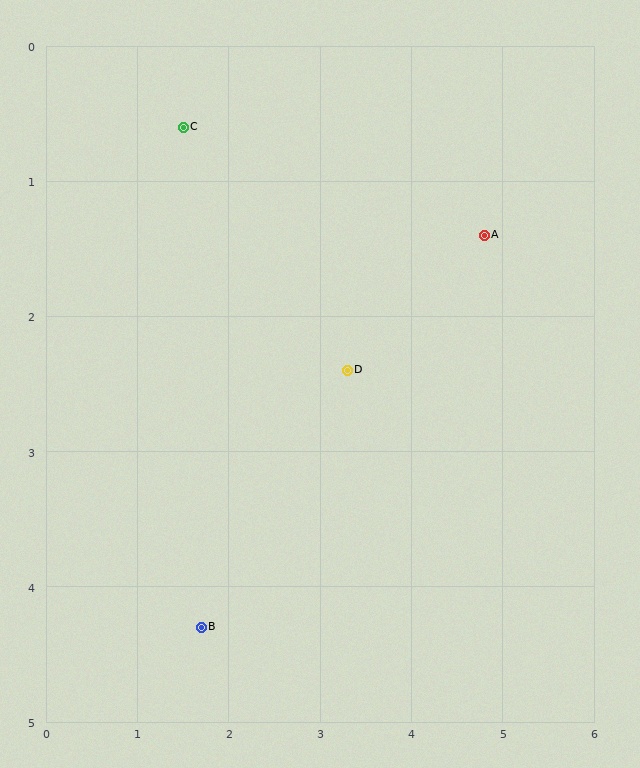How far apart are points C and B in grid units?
Points C and B are about 3.7 grid units apart.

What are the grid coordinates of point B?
Point B is at approximately (1.7, 4.3).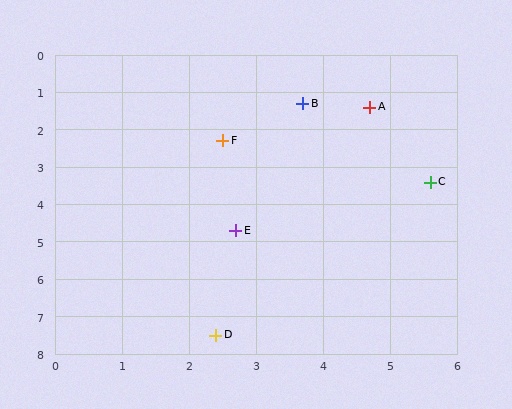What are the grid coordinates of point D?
Point D is at approximately (2.4, 7.5).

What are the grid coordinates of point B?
Point B is at approximately (3.7, 1.3).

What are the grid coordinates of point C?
Point C is at approximately (5.6, 3.4).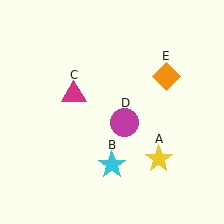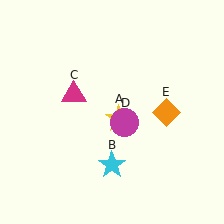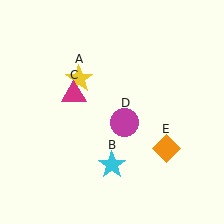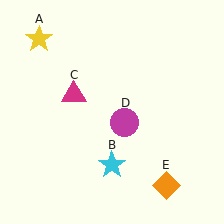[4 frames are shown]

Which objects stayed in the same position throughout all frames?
Cyan star (object B) and magenta triangle (object C) and magenta circle (object D) remained stationary.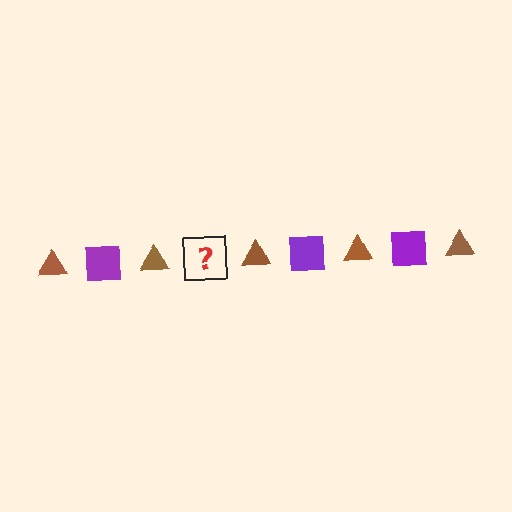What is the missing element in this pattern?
The missing element is a purple square.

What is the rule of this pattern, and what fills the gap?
The rule is that the pattern alternates between brown triangle and purple square. The gap should be filled with a purple square.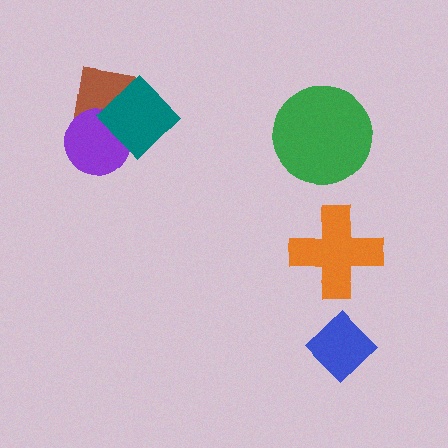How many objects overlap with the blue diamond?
0 objects overlap with the blue diamond.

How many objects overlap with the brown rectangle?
2 objects overlap with the brown rectangle.